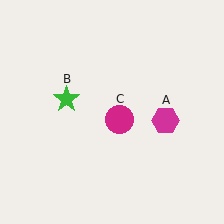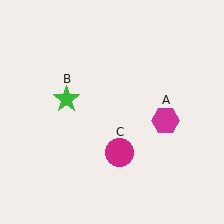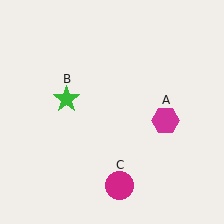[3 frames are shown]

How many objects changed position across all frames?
1 object changed position: magenta circle (object C).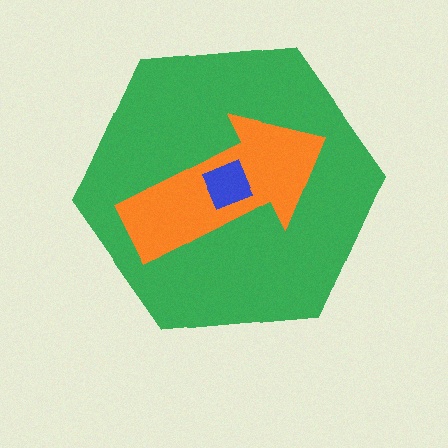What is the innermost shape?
The blue square.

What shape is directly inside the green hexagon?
The orange arrow.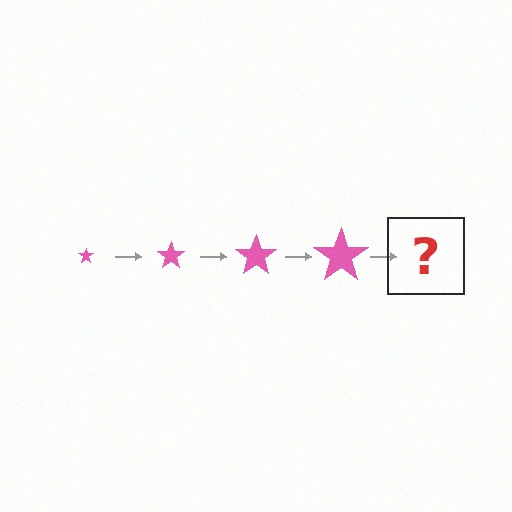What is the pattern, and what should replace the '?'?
The pattern is that the star gets progressively larger each step. The '?' should be a pink star, larger than the previous one.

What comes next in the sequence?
The next element should be a pink star, larger than the previous one.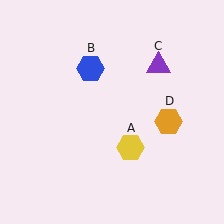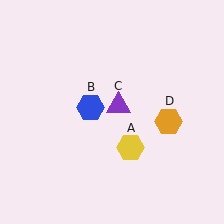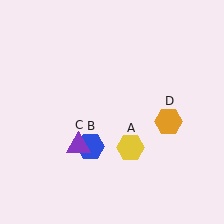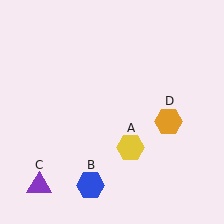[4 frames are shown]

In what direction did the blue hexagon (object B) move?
The blue hexagon (object B) moved down.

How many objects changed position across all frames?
2 objects changed position: blue hexagon (object B), purple triangle (object C).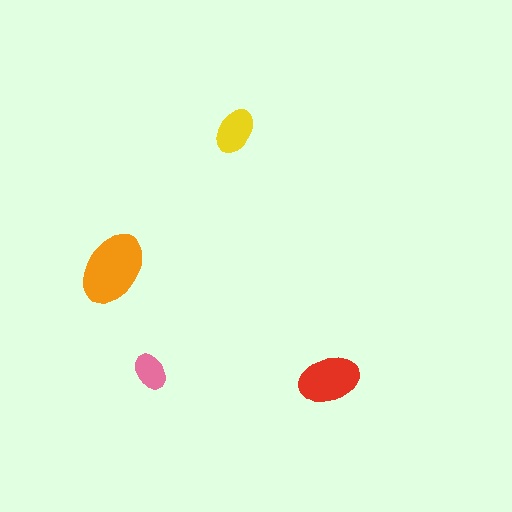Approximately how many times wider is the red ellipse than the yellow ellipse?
About 1.5 times wider.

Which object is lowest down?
The red ellipse is bottommost.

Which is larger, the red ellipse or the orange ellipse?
The orange one.